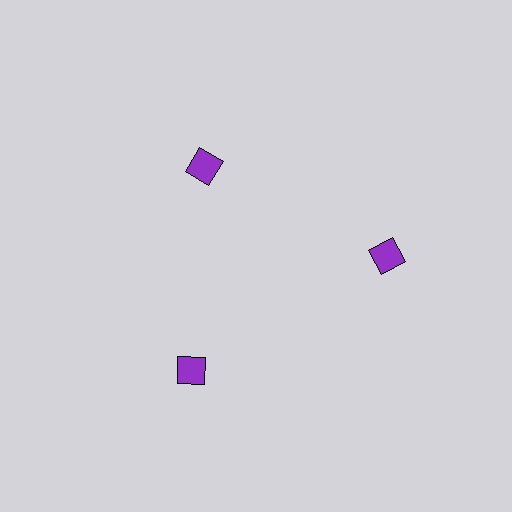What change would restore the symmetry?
The symmetry would be restored by moving it outward, back onto the ring so that all 3 squares sit at equal angles and equal distance from the center.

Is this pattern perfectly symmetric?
No. The 3 purple squares are arranged in a ring, but one element near the 11 o'clock position is pulled inward toward the center, breaking the 3-fold rotational symmetry.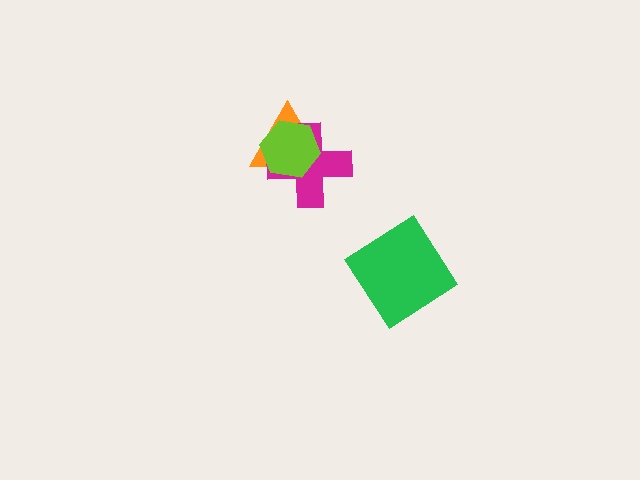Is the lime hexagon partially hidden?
No, no other shape covers it.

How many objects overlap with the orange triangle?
2 objects overlap with the orange triangle.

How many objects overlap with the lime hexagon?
2 objects overlap with the lime hexagon.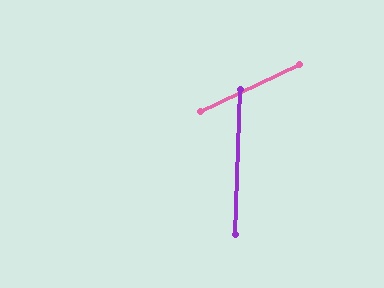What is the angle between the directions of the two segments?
Approximately 63 degrees.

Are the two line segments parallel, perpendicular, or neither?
Neither parallel nor perpendicular — they differ by about 63°.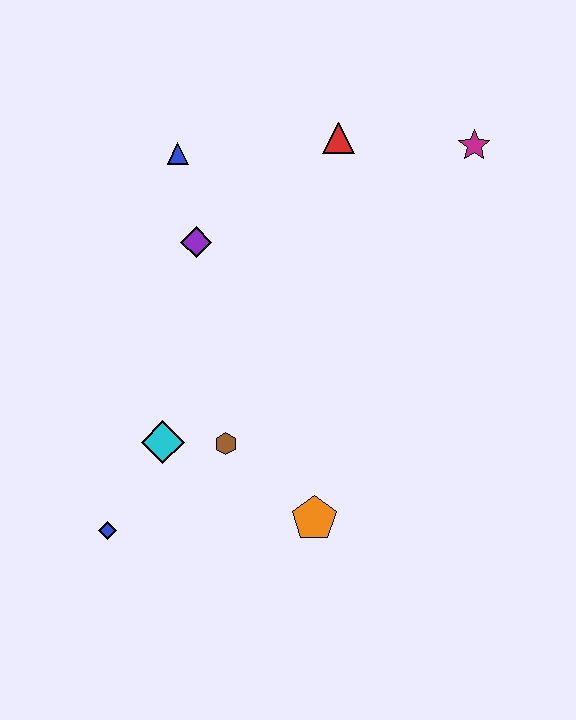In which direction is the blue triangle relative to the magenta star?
The blue triangle is to the left of the magenta star.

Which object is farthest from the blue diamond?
The magenta star is farthest from the blue diamond.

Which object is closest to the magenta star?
The red triangle is closest to the magenta star.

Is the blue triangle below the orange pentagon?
No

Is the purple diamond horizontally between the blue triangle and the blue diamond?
No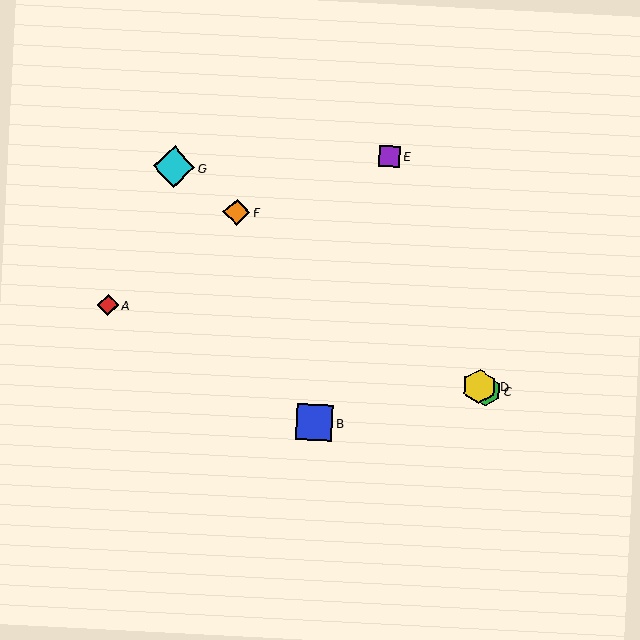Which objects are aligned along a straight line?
Objects C, D, F, G are aligned along a straight line.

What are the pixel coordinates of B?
Object B is at (314, 422).